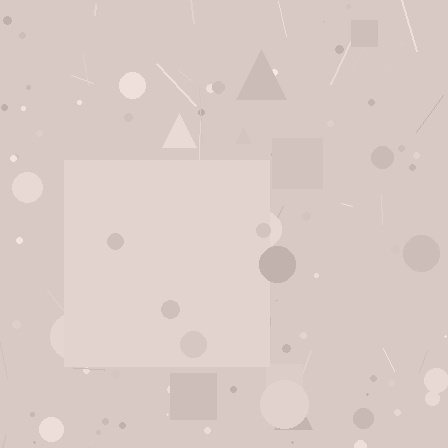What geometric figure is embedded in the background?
A square is embedded in the background.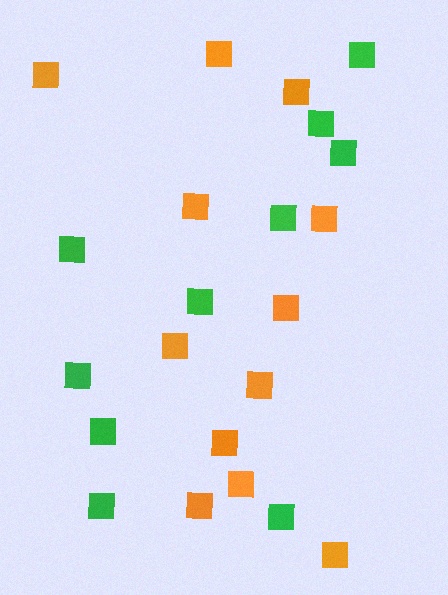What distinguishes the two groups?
There are 2 groups: one group of orange squares (12) and one group of green squares (10).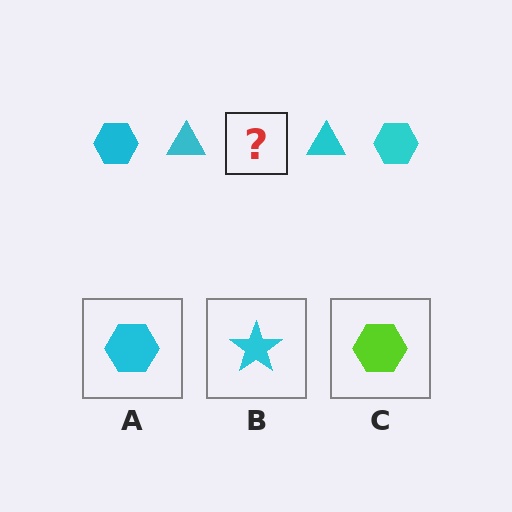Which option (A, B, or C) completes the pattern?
A.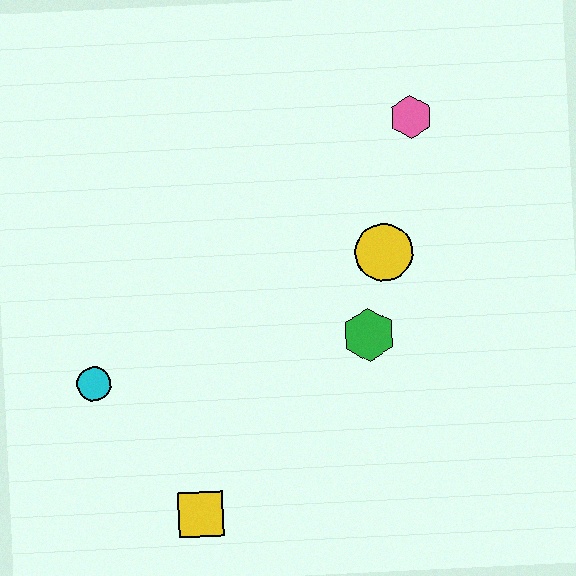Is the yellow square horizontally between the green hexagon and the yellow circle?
No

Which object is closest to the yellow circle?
The green hexagon is closest to the yellow circle.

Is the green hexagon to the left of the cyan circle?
No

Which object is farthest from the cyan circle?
The pink hexagon is farthest from the cyan circle.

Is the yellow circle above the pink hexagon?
No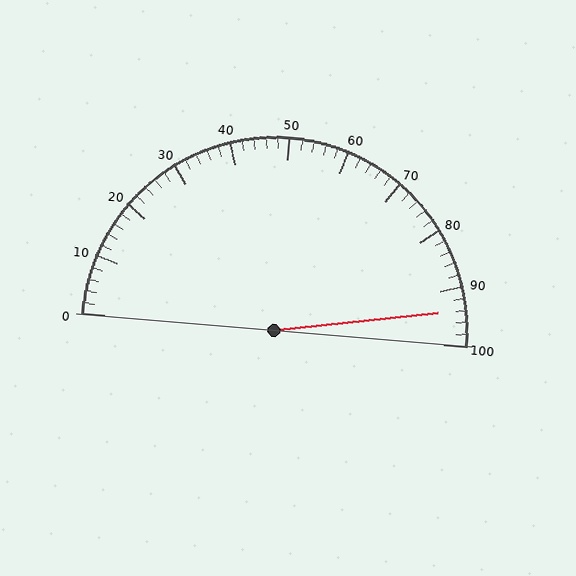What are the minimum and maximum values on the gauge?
The gauge ranges from 0 to 100.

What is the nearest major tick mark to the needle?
The nearest major tick mark is 90.